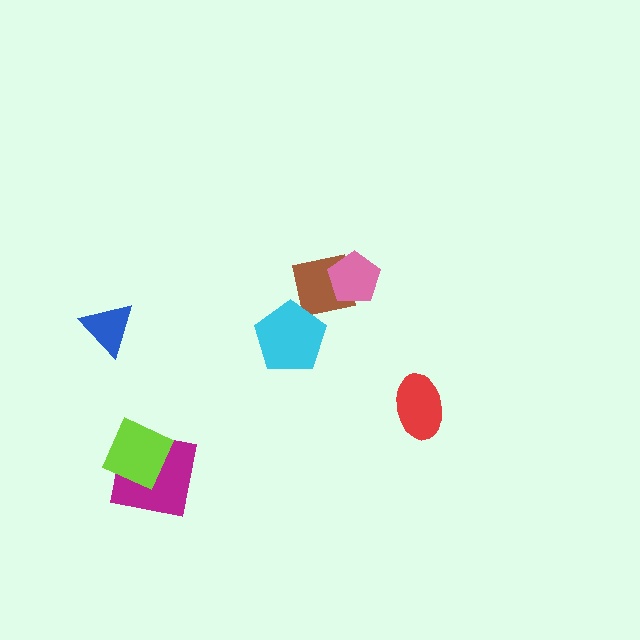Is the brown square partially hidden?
Yes, it is partially covered by another shape.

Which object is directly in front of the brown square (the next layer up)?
The pink pentagon is directly in front of the brown square.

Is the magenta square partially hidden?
Yes, it is partially covered by another shape.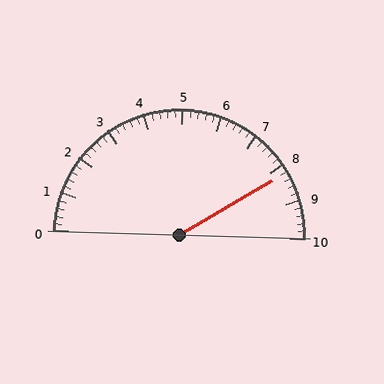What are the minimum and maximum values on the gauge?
The gauge ranges from 0 to 10.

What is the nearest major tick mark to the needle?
The nearest major tick mark is 8.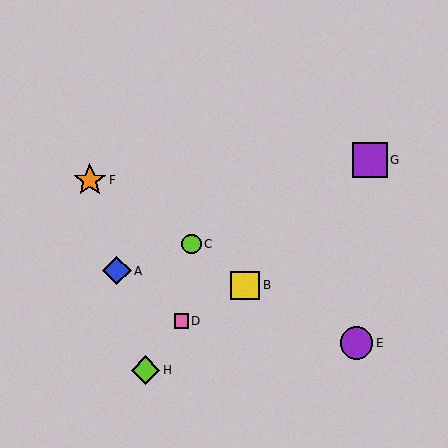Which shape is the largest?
The purple square (labeled G) is the largest.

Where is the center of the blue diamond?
The center of the blue diamond is at (117, 271).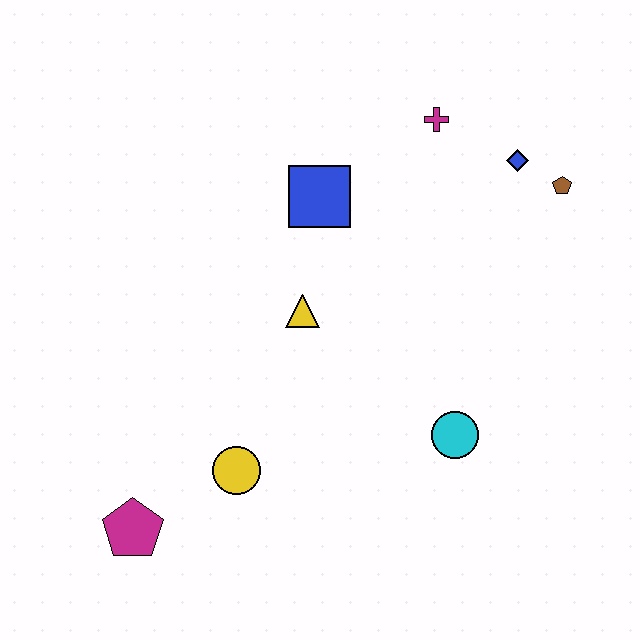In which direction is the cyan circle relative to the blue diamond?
The cyan circle is below the blue diamond.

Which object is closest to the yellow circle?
The magenta pentagon is closest to the yellow circle.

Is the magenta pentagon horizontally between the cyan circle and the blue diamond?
No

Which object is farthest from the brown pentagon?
The magenta pentagon is farthest from the brown pentagon.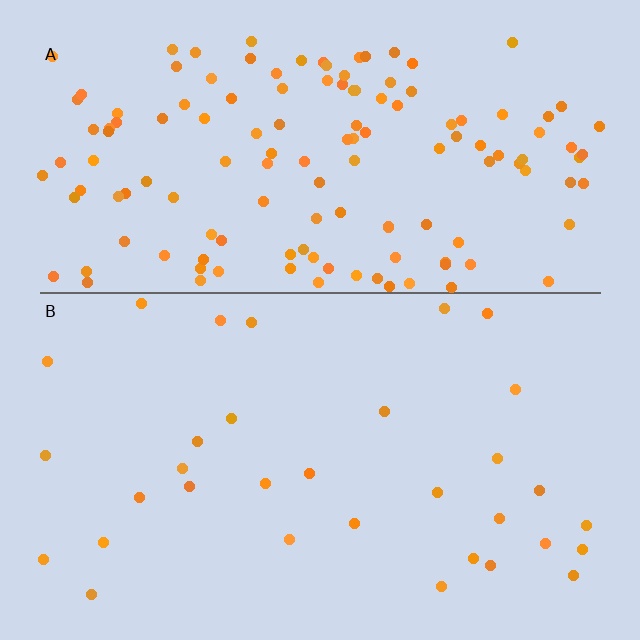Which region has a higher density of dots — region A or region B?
A (the top).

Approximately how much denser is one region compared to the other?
Approximately 4.3× — region A over region B.